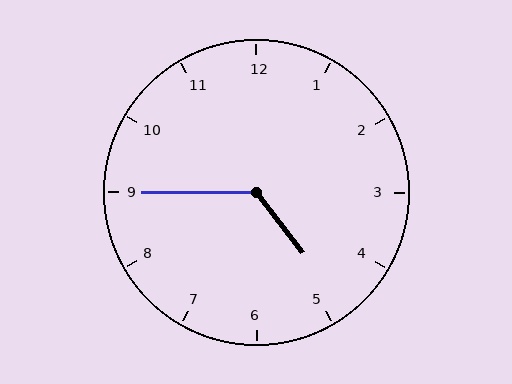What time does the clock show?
4:45.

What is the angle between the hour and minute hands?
Approximately 128 degrees.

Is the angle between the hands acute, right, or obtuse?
It is obtuse.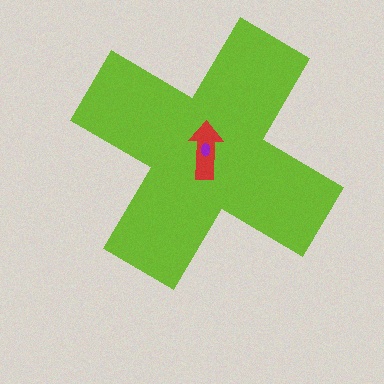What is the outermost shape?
The lime cross.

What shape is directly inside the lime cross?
The red arrow.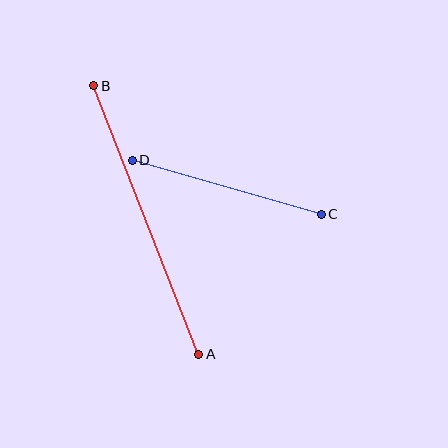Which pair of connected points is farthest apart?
Points A and B are farthest apart.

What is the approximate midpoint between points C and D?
The midpoint is at approximately (227, 187) pixels.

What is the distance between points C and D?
The distance is approximately 196 pixels.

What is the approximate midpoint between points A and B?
The midpoint is at approximately (146, 220) pixels.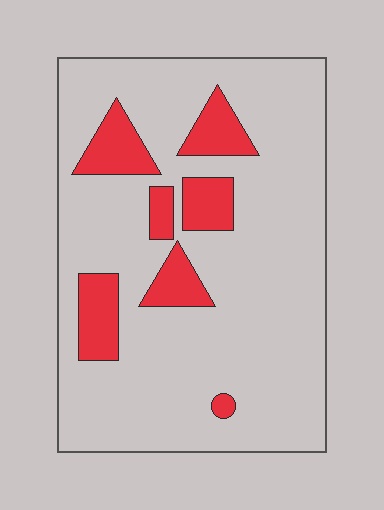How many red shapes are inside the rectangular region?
7.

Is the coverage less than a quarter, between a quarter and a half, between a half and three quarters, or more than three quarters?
Less than a quarter.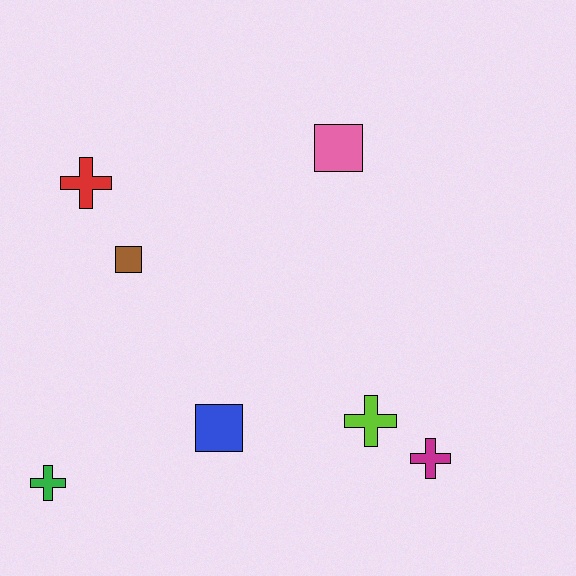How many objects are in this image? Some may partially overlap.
There are 7 objects.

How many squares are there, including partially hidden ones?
There are 3 squares.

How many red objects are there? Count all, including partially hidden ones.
There is 1 red object.